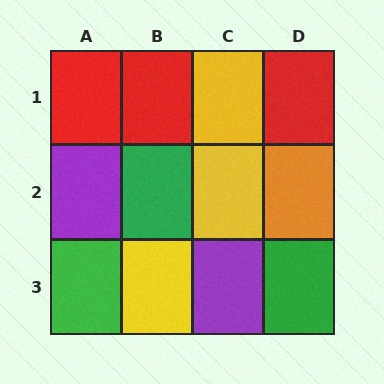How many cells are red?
3 cells are red.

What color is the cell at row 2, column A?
Purple.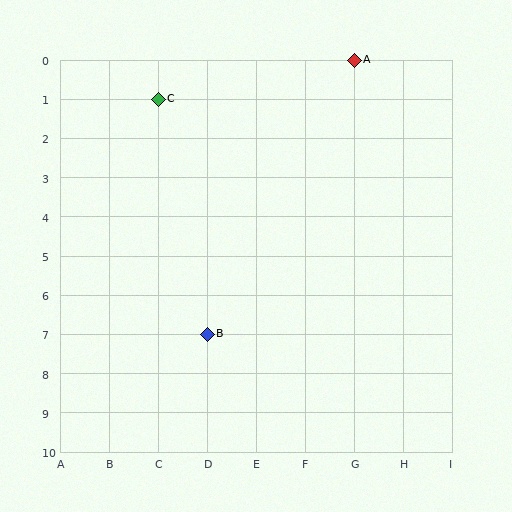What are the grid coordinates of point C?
Point C is at grid coordinates (C, 1).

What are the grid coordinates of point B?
Point B is at grid coordinates (D, 7).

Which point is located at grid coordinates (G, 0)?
Point A is at (G, 0).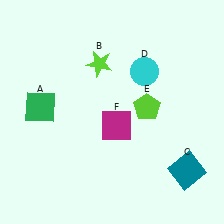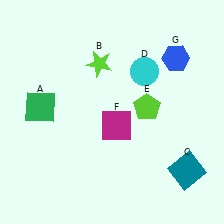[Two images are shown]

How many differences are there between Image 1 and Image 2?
There is 1 difference between the two images.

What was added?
A blue hexagon (G) was added in Image 2.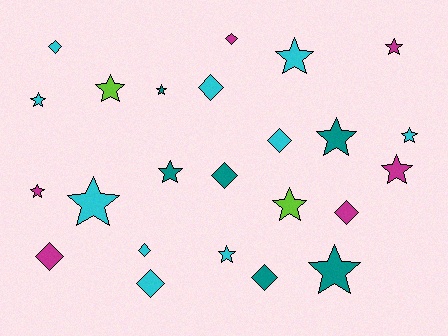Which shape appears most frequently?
Star, with 14 objects.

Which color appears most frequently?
Cyan, with 10 objects.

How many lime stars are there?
There are 2 lime stars.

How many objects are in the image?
There are 24 objects.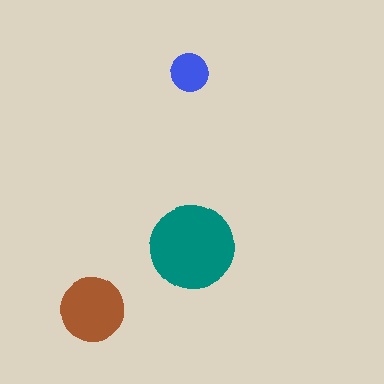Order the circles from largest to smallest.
the teal one, the brown one, the blue one.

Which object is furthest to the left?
The brown circle is leftmost.